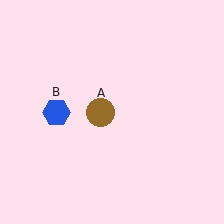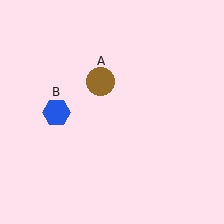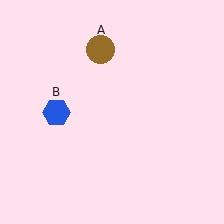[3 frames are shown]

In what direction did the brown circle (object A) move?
The brown circle (object A) moved up.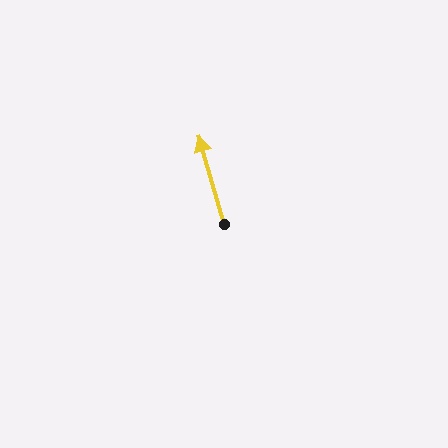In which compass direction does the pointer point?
North.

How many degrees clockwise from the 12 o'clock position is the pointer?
Approximately 344 degrees.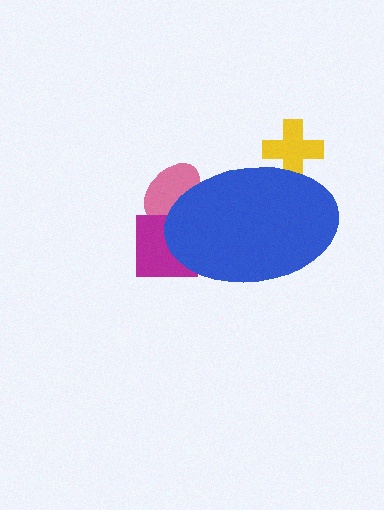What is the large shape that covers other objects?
A blue ellipse.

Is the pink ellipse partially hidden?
Yes, the pink ellipse is partially hidden behind the blue ellipse.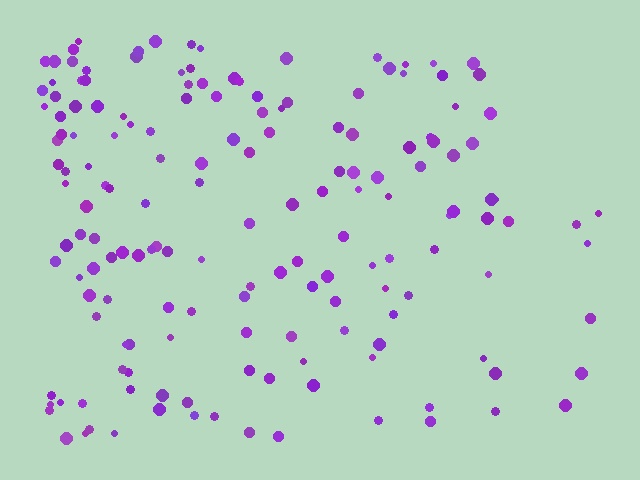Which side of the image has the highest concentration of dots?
The left.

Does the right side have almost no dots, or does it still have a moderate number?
Still a moderate number, just noticeably fewer than the left.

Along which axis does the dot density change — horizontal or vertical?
Horizontal.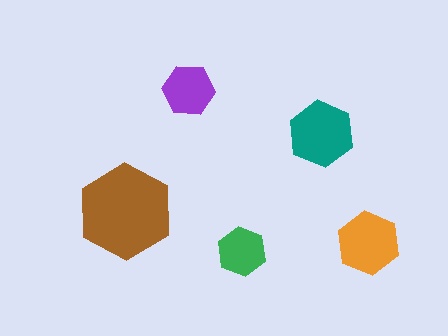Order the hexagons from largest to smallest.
the brown one, the teal one, the orange one, the purple one, the green one.